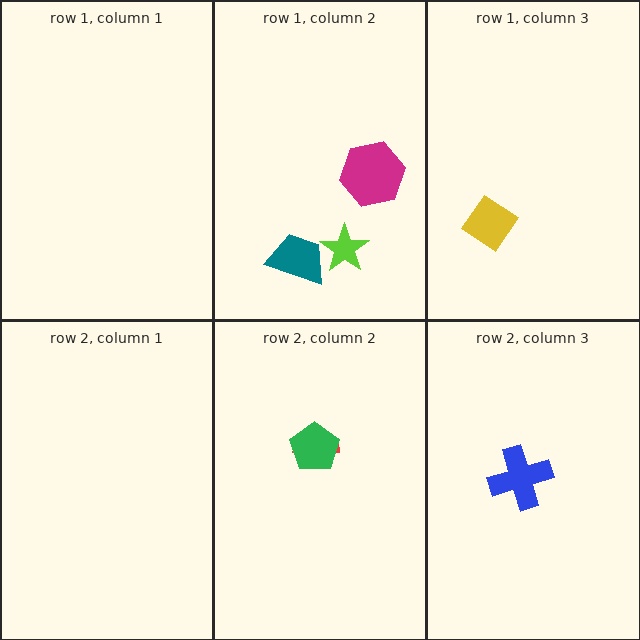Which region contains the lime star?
The row 1, column 2 region.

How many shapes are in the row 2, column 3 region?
1.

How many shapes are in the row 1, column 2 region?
3.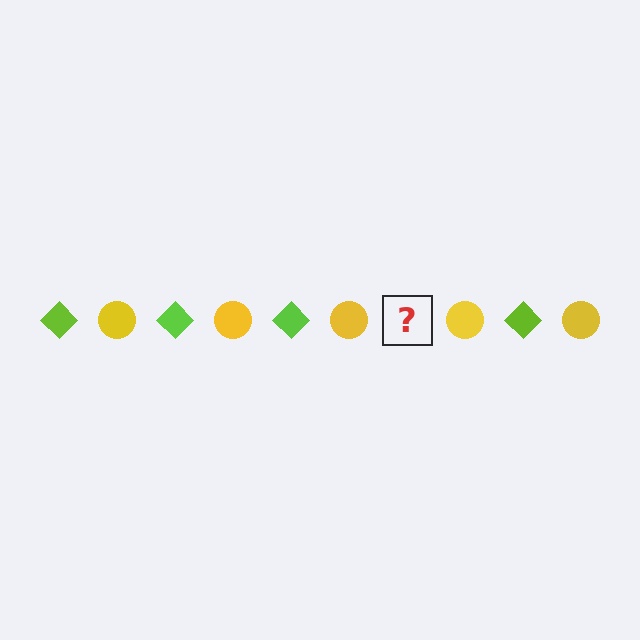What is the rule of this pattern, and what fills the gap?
The rule is that the pattern alternates between lime diamond and yellow circle. The gap should be filled with a lime diamond.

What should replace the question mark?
The question mark should be replaced with a lime diamond.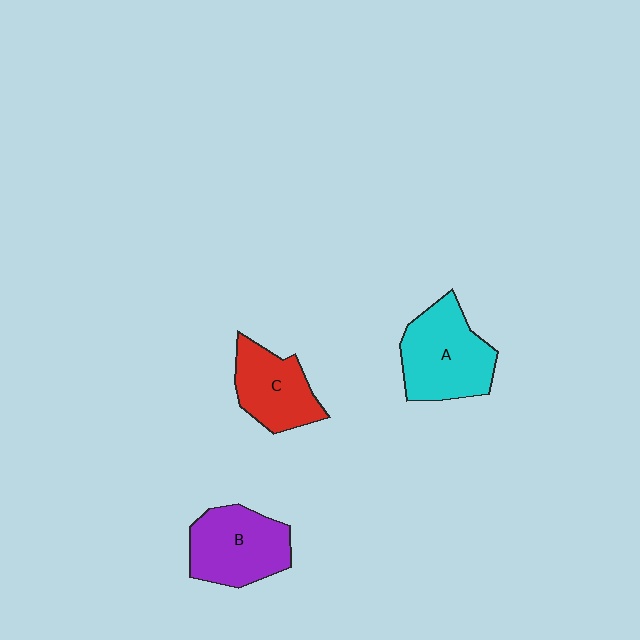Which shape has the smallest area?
Shape C (red).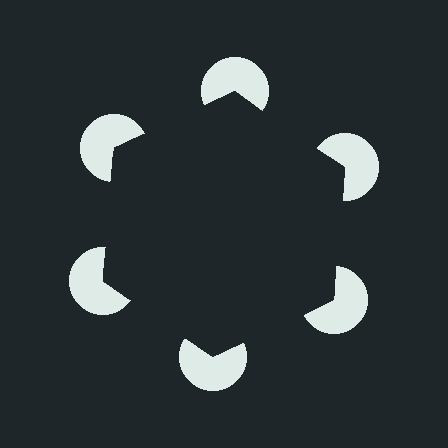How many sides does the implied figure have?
6 sides.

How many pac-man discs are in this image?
There are 6 — one at each vertex of the illusory hexagon.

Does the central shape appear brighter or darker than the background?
It typically appears slightly darker than the background, even though no actual brightness change is drawn.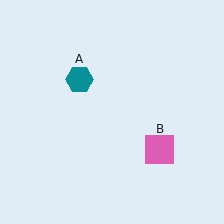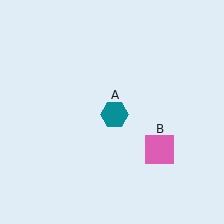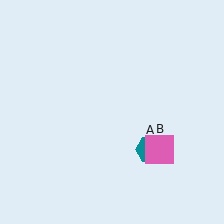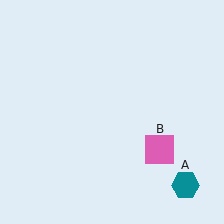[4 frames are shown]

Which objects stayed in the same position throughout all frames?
Pink square (object B) remained stationary.